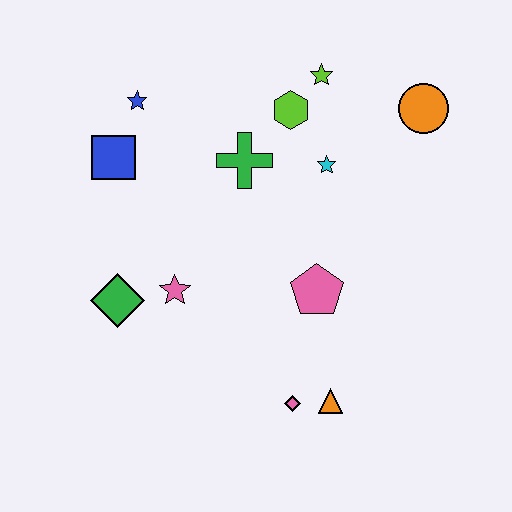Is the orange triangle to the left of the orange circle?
Yes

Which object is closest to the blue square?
The blue star is closest to the blue square.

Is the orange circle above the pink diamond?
Yes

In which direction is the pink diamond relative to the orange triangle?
The pink diamond is to the left of the orange triangle.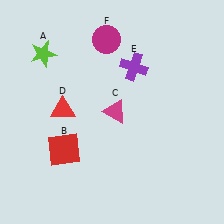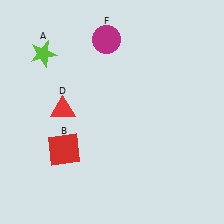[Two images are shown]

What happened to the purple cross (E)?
The purple cross (E) was removed in Image 2. It was in the top-right area of Image 1.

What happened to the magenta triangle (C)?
The magenta triangle (C) was removed in Image 2. It was in the top-right area of Image 1.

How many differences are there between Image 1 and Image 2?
There are 2 differences between the two images.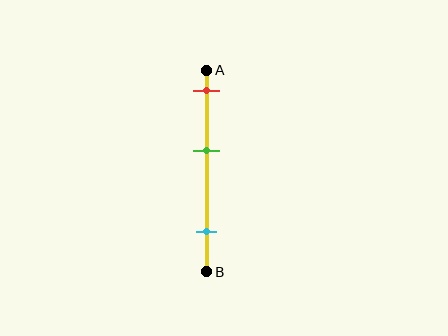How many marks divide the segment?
There are 3 marks dividing the segment.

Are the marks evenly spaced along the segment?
Yes, the marks are approximately evenly spaced.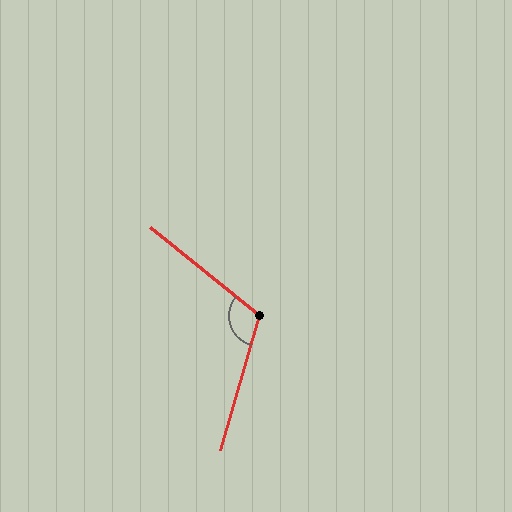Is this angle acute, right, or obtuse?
It is obtuse.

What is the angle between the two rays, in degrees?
Approximately 113 degrees.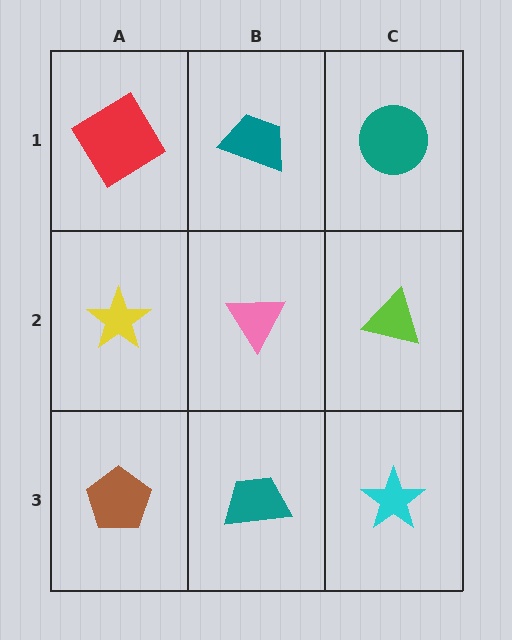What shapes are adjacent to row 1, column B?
A pink triangle (row 2, column B), a red diamond (row 1, column A), a teal circle (row 1, column C).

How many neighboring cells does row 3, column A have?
2.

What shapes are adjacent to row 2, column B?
A teal trapezoid (row 1, column B), a teal trapezoid (row 3, column B), a yellow star (row 2, column A), a lime triangle (row 2, column C).